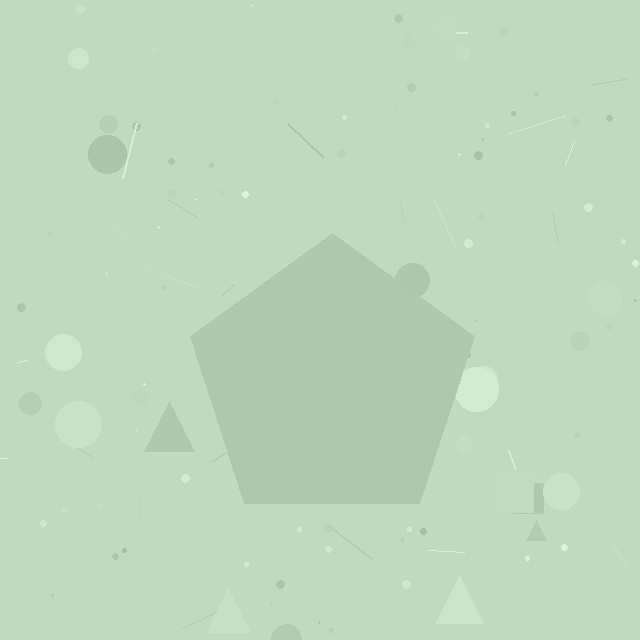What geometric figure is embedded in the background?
A pentagon is embedded in the background.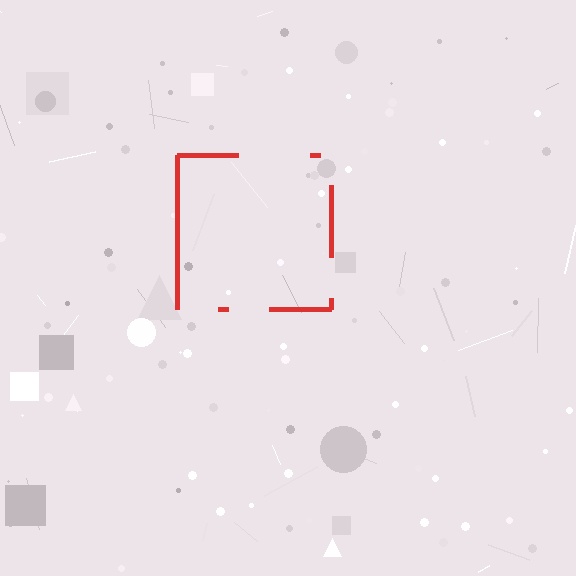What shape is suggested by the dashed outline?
The dashed outline suggests a square.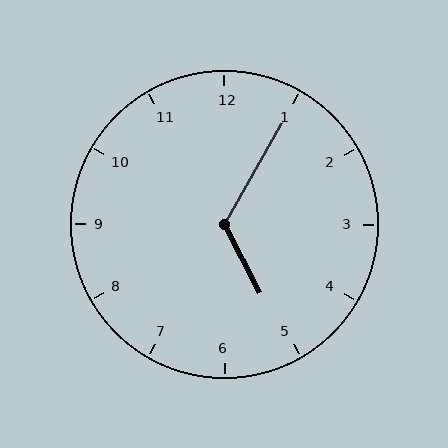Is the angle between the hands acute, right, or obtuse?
It is obtuse.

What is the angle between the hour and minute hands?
Approximately 122 degrees.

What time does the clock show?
5:05.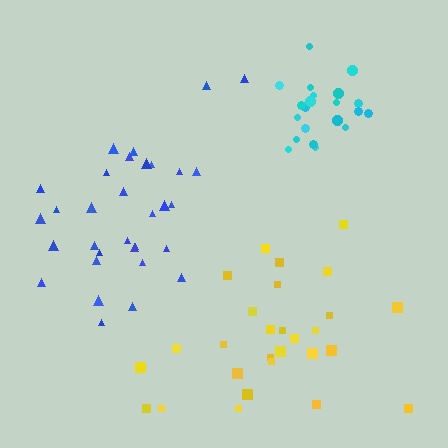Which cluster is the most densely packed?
Cyan.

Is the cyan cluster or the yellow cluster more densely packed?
Cyan.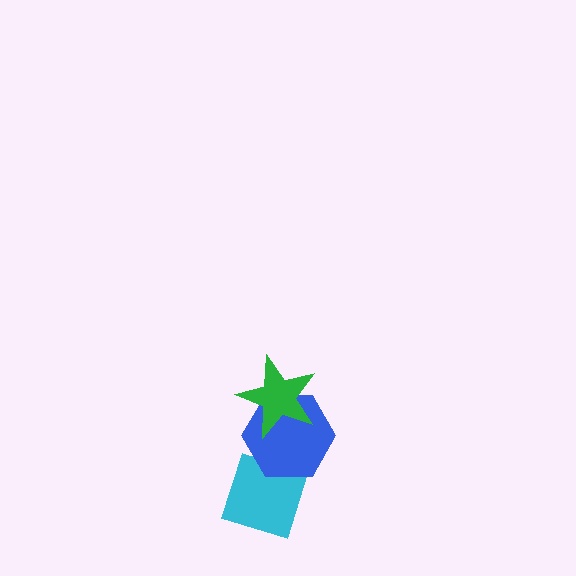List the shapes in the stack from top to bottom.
From top to bottom: the green star, the blue hexagon, the cyan diamond.